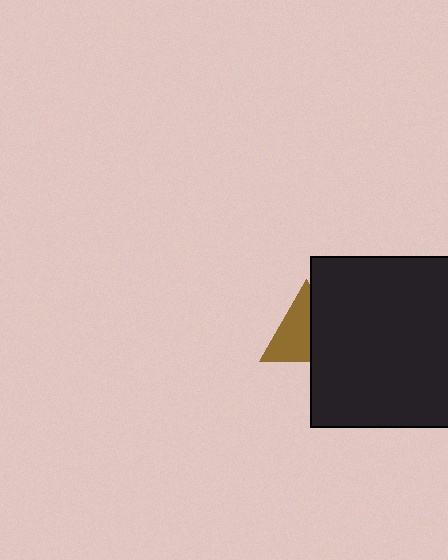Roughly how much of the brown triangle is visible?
About half of it is visible (roughly 56%).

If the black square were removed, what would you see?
You would see the complete brown triangle.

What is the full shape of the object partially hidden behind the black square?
The partially hidden object is a brown triangle.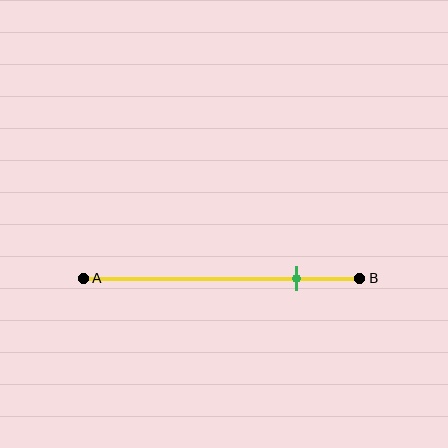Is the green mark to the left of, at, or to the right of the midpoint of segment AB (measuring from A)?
The green mark is to the right of the midpoint of segment AB.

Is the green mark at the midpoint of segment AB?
No, the mark is at about 75% from A, not at the 50% midpoint.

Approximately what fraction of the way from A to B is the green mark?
The green mark is approximately 75% of the way from A to B.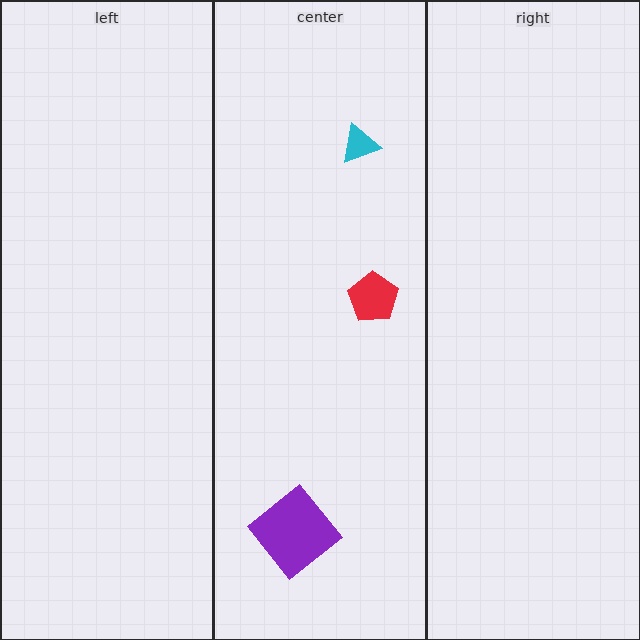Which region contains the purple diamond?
The center region.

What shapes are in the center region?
The cyan triangle, the red pentagon, the purple diamond.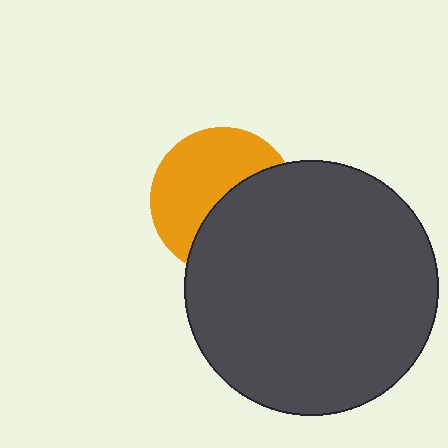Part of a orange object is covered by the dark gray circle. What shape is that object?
It is a circle.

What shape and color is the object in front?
The object in front is a dark gray circle.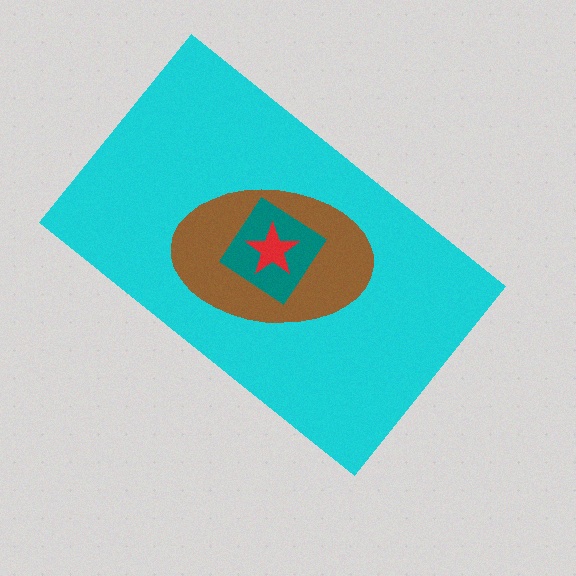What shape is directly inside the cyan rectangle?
The brown ellipse.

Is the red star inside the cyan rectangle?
Yes.